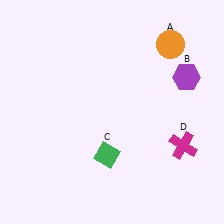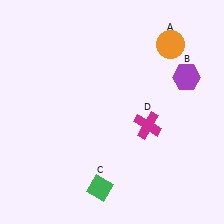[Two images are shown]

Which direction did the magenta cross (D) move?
The magenta cross (D) moved left.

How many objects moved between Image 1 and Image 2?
2 objects moved between the two images.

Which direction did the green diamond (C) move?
The green diamond (C) moved down.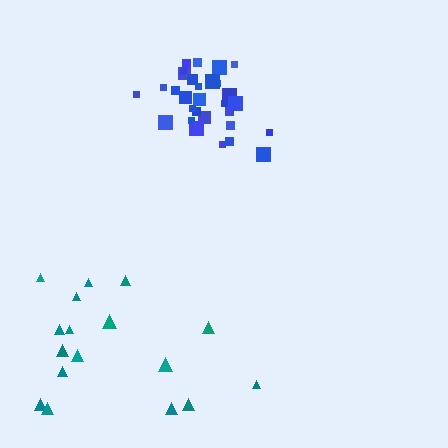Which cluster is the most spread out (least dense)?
Teal.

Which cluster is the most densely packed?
Blue.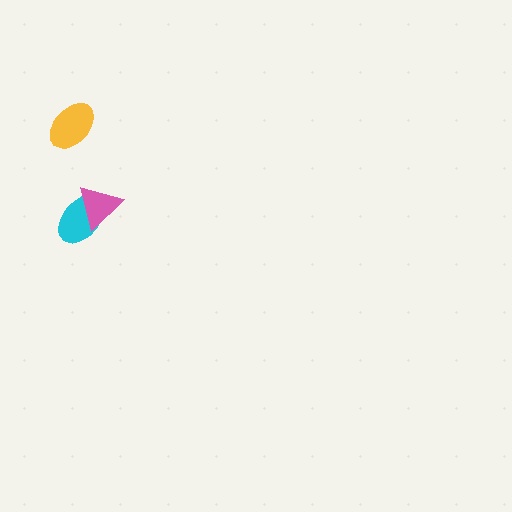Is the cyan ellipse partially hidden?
Yes, it is partially covered by another shape.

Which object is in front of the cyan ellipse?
The pink triangle is in front of the cyan ellipse.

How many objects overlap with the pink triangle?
1 object overlaps with the pink triangle.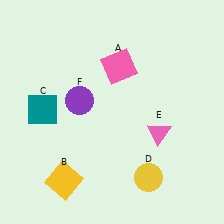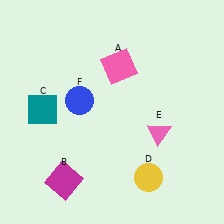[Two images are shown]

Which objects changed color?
B changed from yellow to magenta. F changed from purple to blue.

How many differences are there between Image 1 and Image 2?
There are 2 differences between the two images.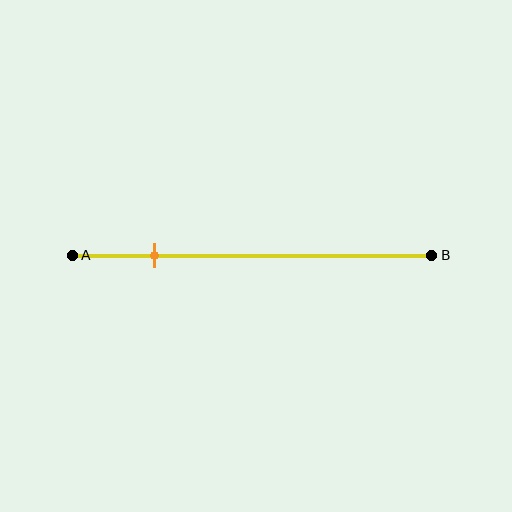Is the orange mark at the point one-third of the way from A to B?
No, the mark is at about 25% from A, not at the 33% one-third point.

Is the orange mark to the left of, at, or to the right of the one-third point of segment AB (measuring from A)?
The orange mark is to the left of the one-third point of segment AB.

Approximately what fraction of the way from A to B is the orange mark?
The orange mark is approximately 25% of the way from A to B.